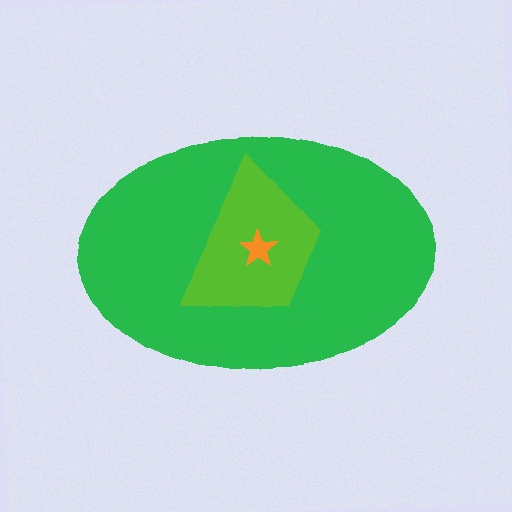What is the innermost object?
The orange star.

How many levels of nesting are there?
3.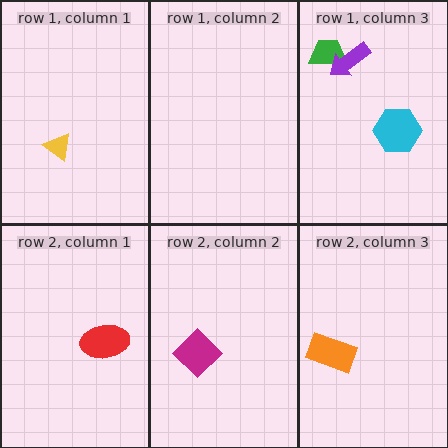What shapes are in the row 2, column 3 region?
The orange rectangle.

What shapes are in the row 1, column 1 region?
The yellow triangle.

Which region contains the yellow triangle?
The row 1, column 1 region.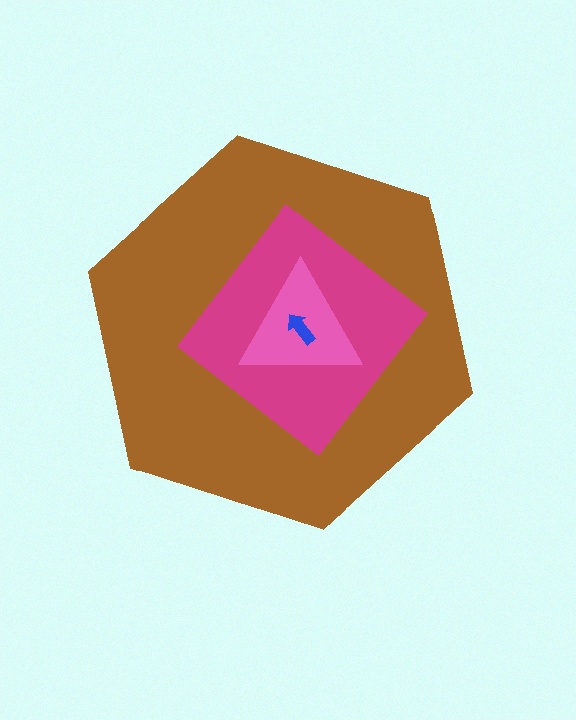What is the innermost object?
The blue arrow.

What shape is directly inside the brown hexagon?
The magenta diamond.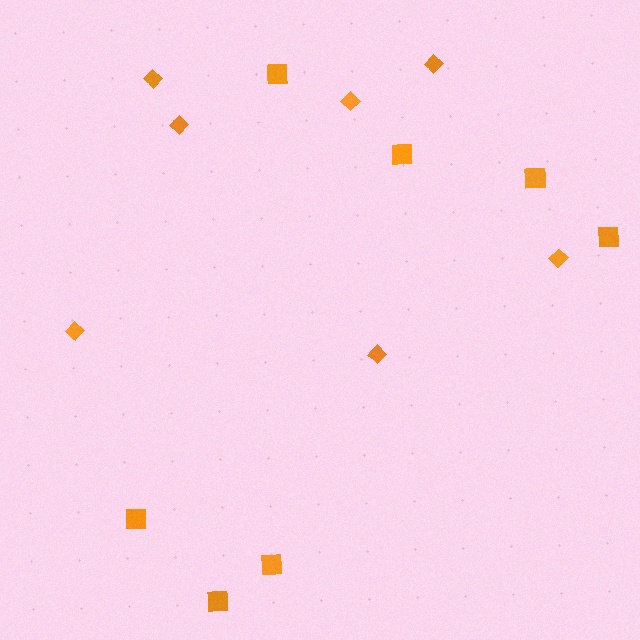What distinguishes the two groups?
There are 2 groups: one group of squares (7) and one group of diamonds (7).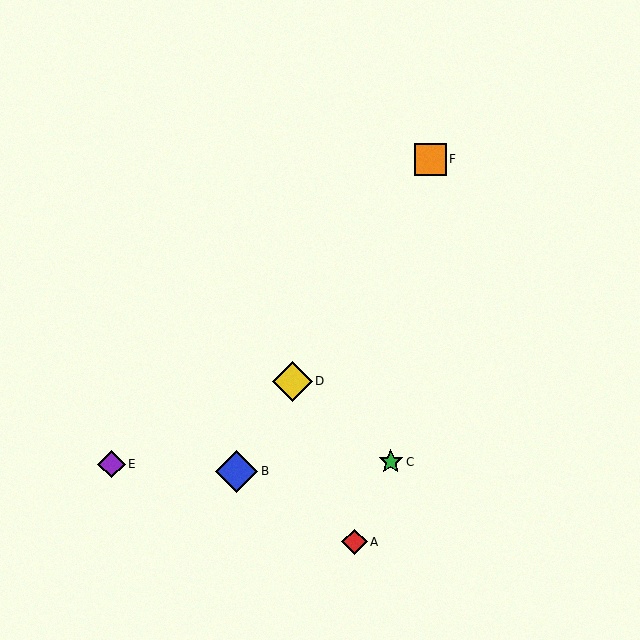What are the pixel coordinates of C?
Object C is at (391, 462).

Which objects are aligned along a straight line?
Objects B, D, F are aligned along a straight line.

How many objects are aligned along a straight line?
3 objects (B, D, F) are aligned along a straight line.